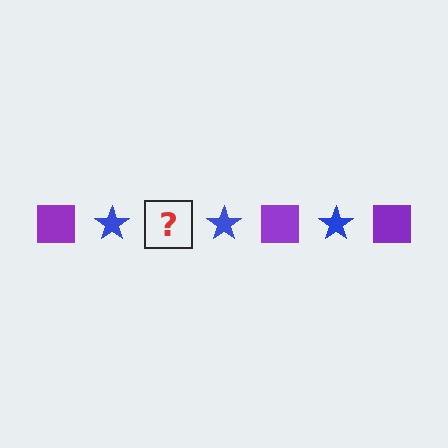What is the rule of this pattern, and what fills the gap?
The rule is that the pattern alternates between purple square and blue star. The gap should be filled with a purple square.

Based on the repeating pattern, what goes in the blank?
The blank should be a purple square.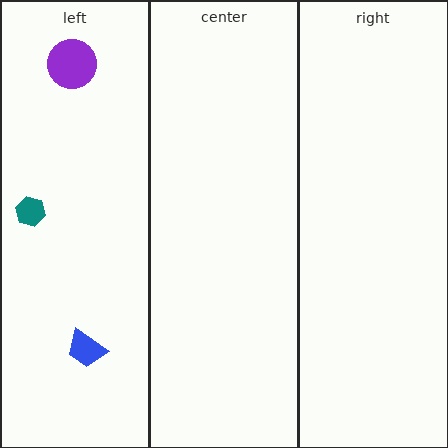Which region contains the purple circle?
The left region.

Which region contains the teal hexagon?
The left region.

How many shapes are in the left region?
3.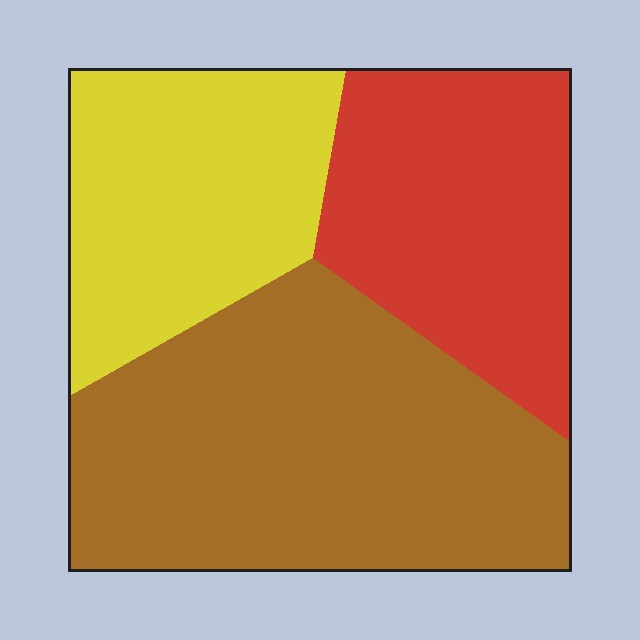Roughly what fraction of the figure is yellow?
Yellow takes up between a quarter and a half of the figure.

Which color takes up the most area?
Brown, at roughly 45%.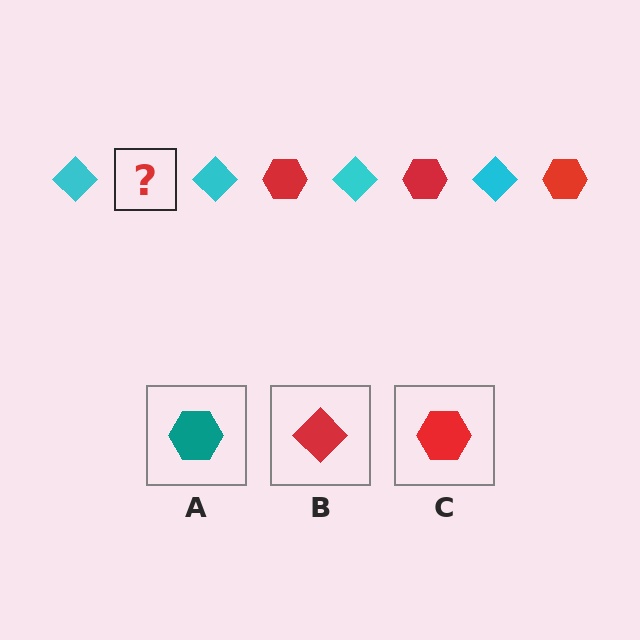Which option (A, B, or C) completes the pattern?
C.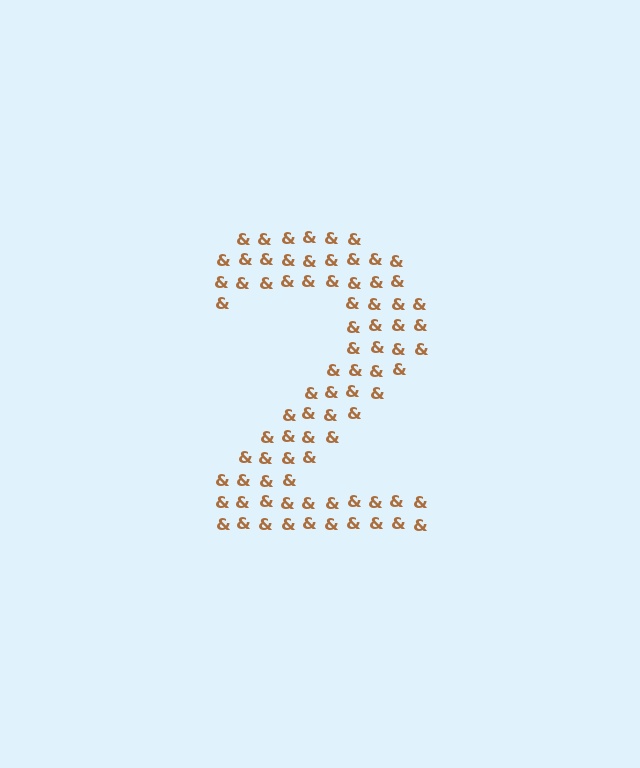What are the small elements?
The small elements are ampersands.